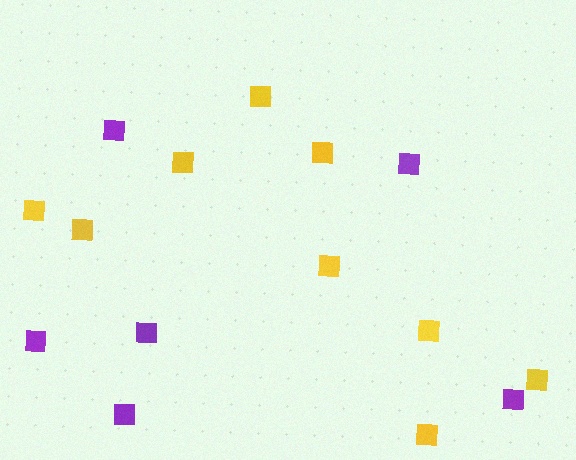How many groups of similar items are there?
There are 2 groups: one group of purple squares (6) and one group of yellow squares (9).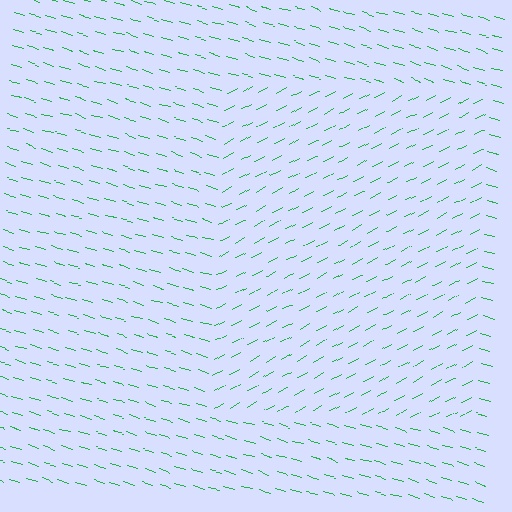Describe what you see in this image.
The image is filled with small green line segments. A rectangle region in the image has lines oriented differently from the surrounding lines, creating a visible texture boundary.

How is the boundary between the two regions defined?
The boundary is defined purely by a change in line orientation (approximately 45 degrees difference). All lines are the same color and thickness.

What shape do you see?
I see a rectangle.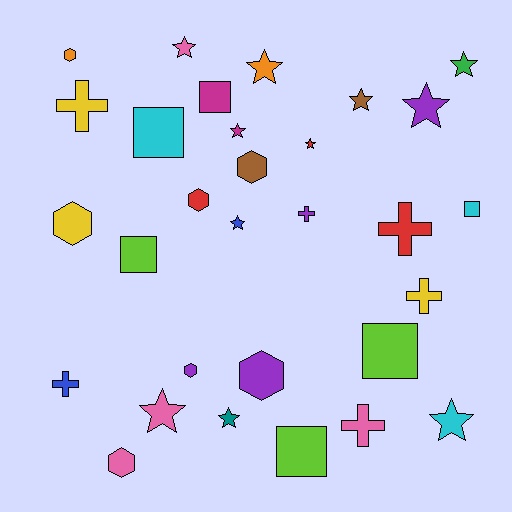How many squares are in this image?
There are 6 squares.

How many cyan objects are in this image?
There are 3 cyan objects.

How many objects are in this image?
There are 30 objects.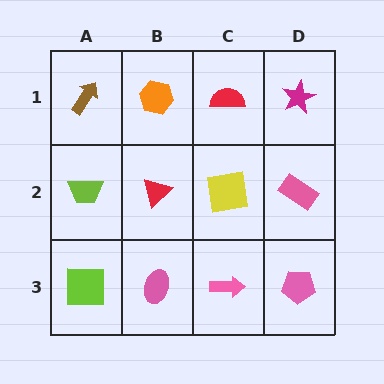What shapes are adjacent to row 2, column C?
A red semicircle (row 1, column C), a pink arrow (row 3, column C), a red triangle (row 2, column B), a pink rectangle (row 2, column D).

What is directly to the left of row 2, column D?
A yellow square.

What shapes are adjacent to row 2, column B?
An orange hexagon (row 1, column B), a pink ellipse (row 3, column B), a lime trapezoid (row 2, column A), a yellow square (row 2, column C).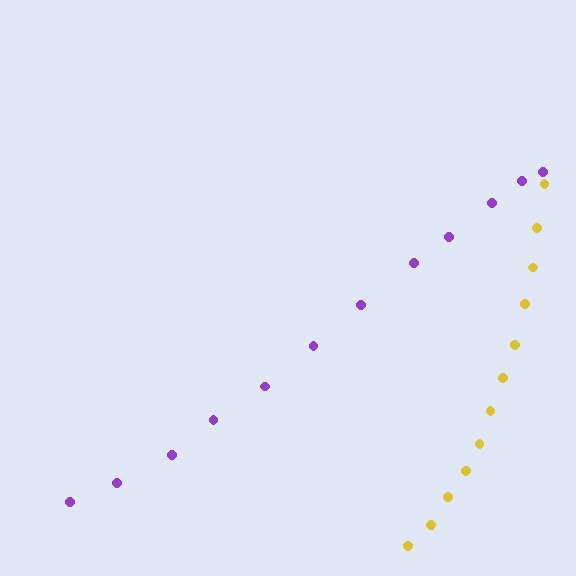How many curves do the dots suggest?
There are 2 distinct paths.